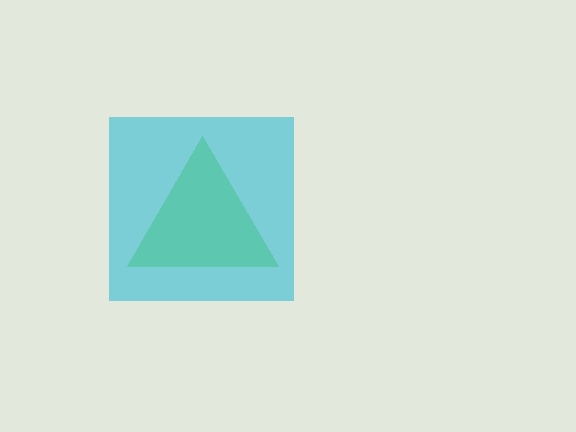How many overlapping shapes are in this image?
There are 2 overlapping shapes in the image.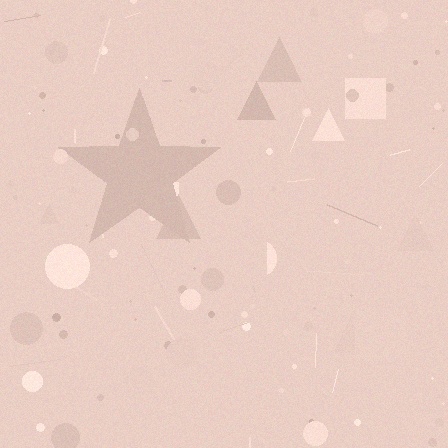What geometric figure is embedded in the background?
A star is embedded in the background.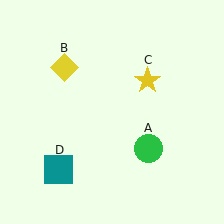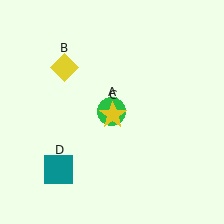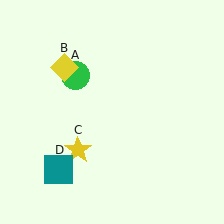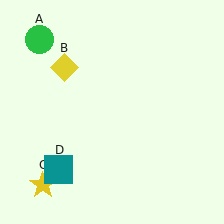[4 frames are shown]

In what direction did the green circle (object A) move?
The green circle (object A) moved up and to the left.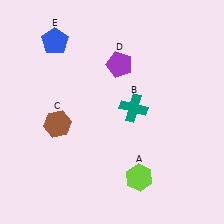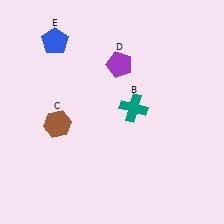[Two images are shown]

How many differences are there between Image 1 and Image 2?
There is 1 difference between the two images.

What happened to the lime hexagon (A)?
The lime hexagon (A) was removed in Image 2. It was in the bottom-right area of Image 1.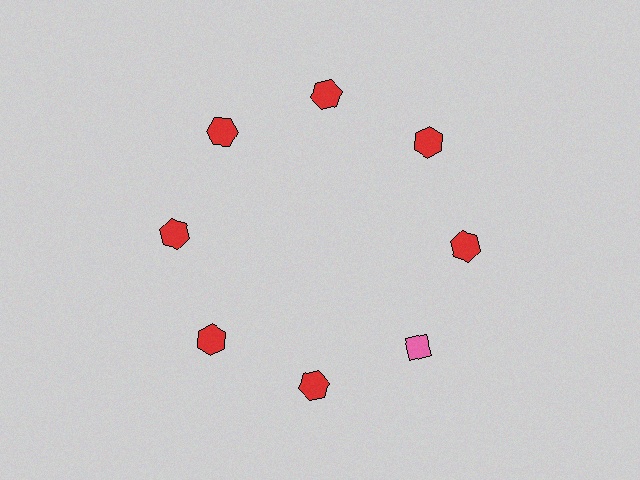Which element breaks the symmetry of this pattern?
The pink diamond at roughly the 4 o'clock position breaks the symmetry. All other shapes are red hexagons.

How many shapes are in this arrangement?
There are 8 shapes arranged in a ring pattern.